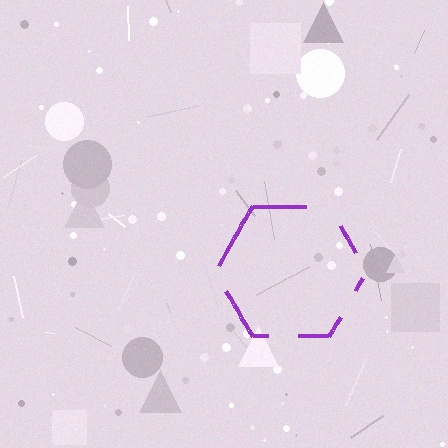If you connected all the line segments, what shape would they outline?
They would outline a hexagon.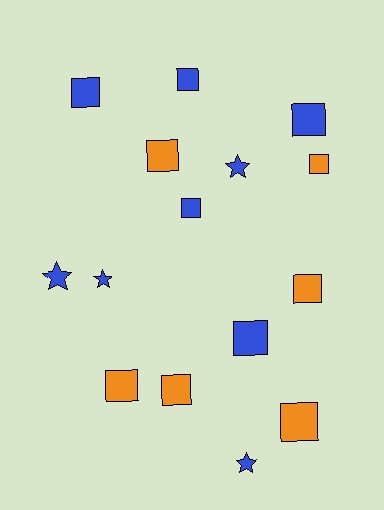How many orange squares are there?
There are 6 orange squares.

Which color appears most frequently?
Blue, with 9 objects.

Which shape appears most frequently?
Square, with 11 objects.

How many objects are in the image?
There are 15 objects.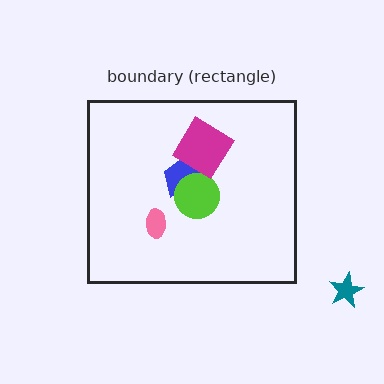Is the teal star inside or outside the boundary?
Outside.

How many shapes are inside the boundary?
5 inside, 1 outside.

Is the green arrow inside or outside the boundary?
Inside.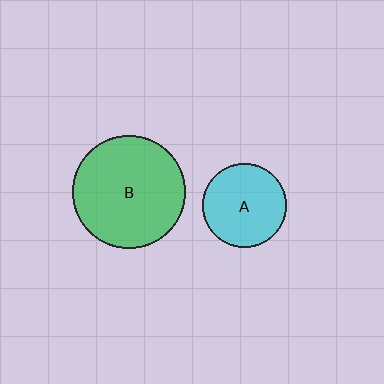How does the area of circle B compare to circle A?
Approximately 1.8 times.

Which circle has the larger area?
Circle B (green).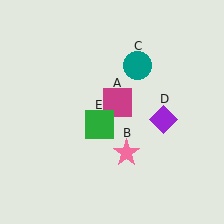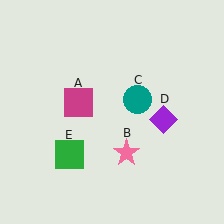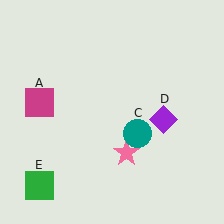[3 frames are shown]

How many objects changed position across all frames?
3 objects changed position: magenta square (object A), teal circle (object C), green square (object E).